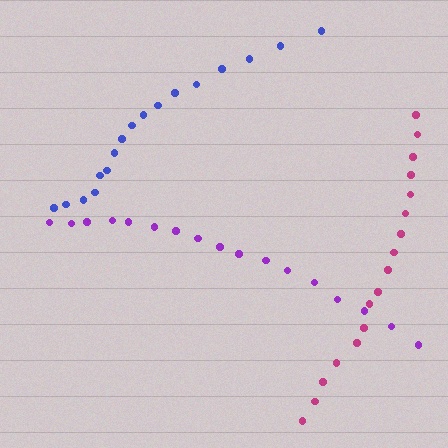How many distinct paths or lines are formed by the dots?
There are 3 distinct paths.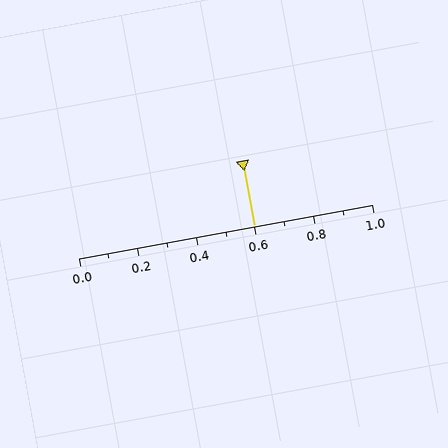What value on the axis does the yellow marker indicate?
The marker indicates approximately 0.6.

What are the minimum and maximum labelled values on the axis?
The axis runs from 0.0 to 1.0.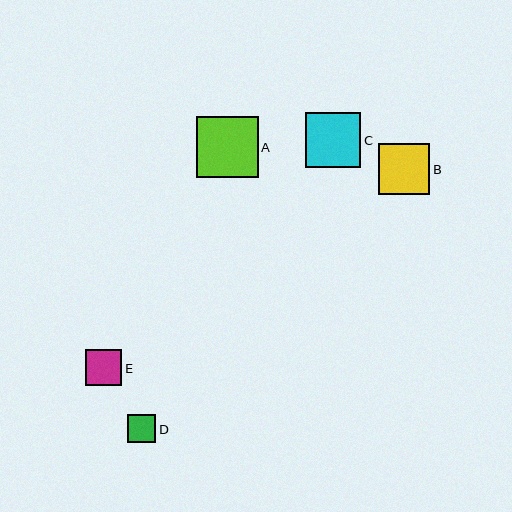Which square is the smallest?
Square D is the smallest with a size of approximately 28 pixels.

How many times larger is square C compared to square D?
Square C is approximately 1.9 times the size of square D.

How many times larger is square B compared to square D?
Square B is approximately 1.8 times the size of square D.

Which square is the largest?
Square A is the largest with a size of approximately 61 pixels.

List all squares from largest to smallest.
From largest to smallest: A, C, B, E, D.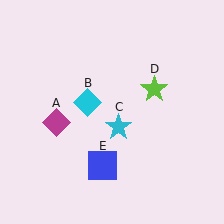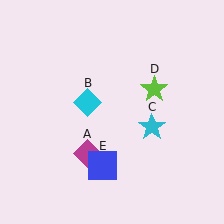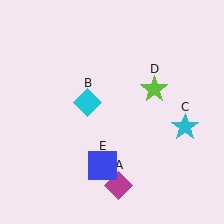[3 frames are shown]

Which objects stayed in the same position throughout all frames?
Cyan diamond (object B) and lime star (object D) and blue square (object E) remained stationary.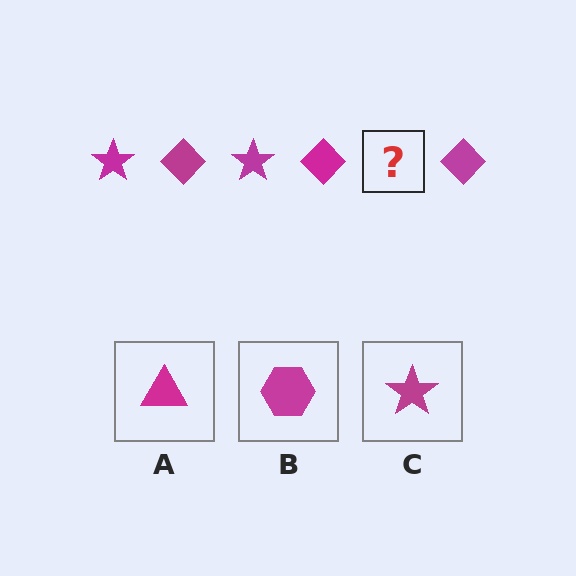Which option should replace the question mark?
Option C.